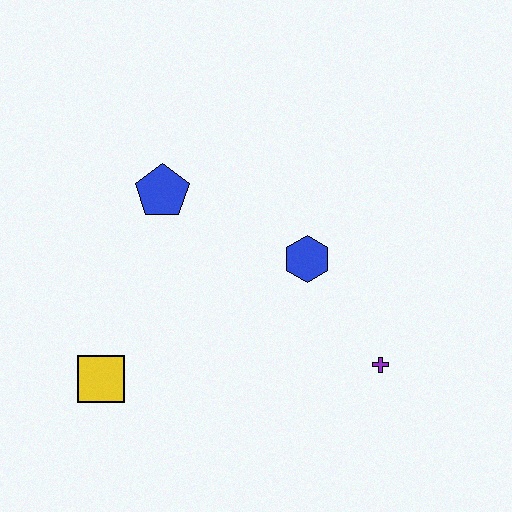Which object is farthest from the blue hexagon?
The yellow square is farthest from the blue hexagon.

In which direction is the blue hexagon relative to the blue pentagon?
The blue hexagon is to the right of the blue pentagon.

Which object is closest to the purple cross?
The blue hexagon is closest to the purple cross.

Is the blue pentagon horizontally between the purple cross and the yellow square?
Yes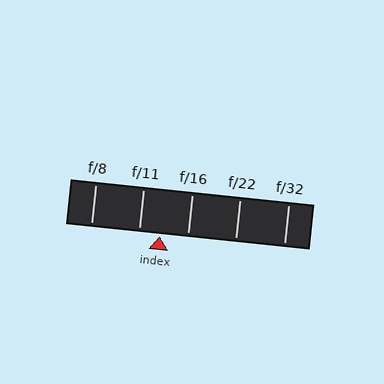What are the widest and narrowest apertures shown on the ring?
The widest aperture shown is f/8 and the narrowest is f/32.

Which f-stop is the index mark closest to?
The index mark is closest to f/11.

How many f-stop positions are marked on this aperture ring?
There are 5 f-stop positions marked.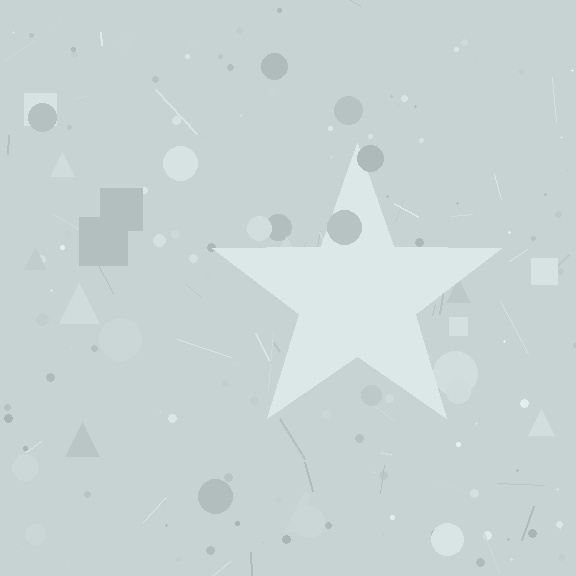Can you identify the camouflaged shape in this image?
The camouflaged shape is a star.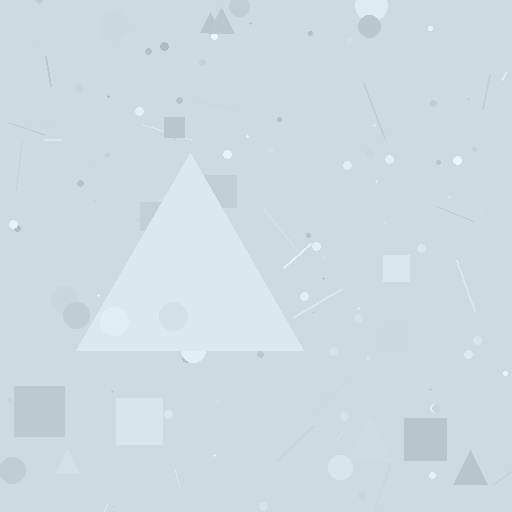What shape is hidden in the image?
A triangle is hidden in the image.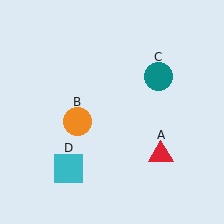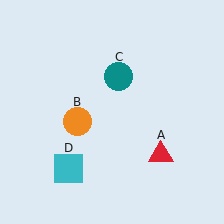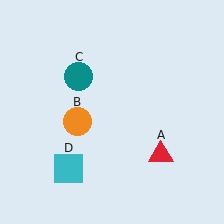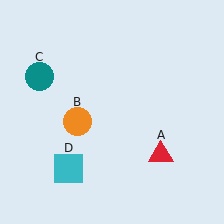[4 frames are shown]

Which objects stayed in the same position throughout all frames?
Red triangle (object A) and orange circle (object B) and cyan square (object D) remained stationary.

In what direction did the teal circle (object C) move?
The teal circle (object C) moved left.